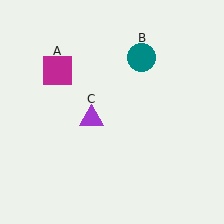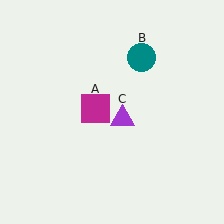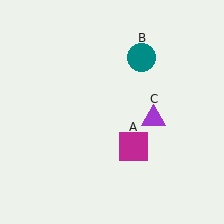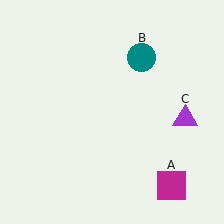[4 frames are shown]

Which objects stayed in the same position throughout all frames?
Teal circle (object B) remained stationary.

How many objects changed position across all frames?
2 objects changed position: magenta square (object A), purple triangle (object C).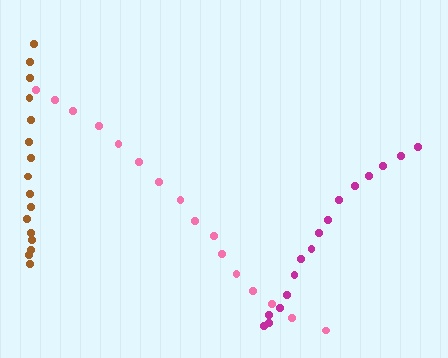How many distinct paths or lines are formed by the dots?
There are 3 distinct paths.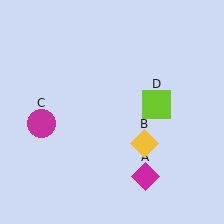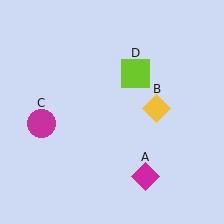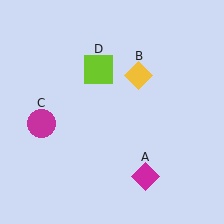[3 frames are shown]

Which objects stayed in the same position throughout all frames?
Magenta diamond (object A) and magenta circle (object C) remained stationary.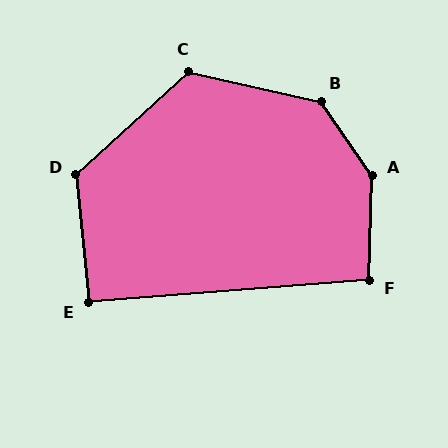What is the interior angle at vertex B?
Approximately 137 degrees (obtuse).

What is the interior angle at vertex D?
Approximately 127 degrees (obtuse).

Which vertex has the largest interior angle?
A, at approximately 144 degrees.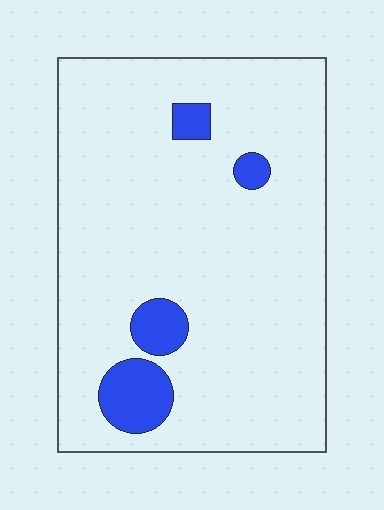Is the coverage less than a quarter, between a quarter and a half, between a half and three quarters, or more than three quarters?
Less than a quarter.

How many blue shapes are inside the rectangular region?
4.